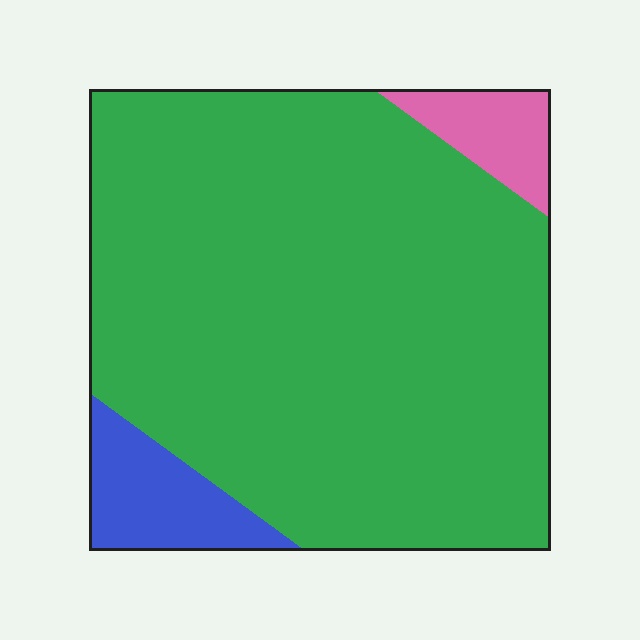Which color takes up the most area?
Green, at roughly 85%.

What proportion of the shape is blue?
Blue takes up about one tenth (1/10) of the shape.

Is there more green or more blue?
Green.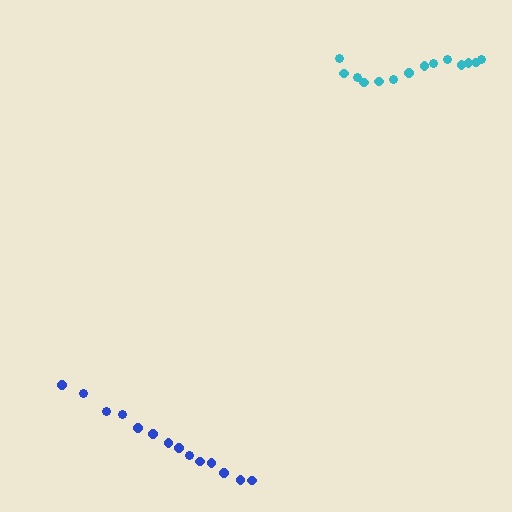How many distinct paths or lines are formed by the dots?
There are 2 distinct paths.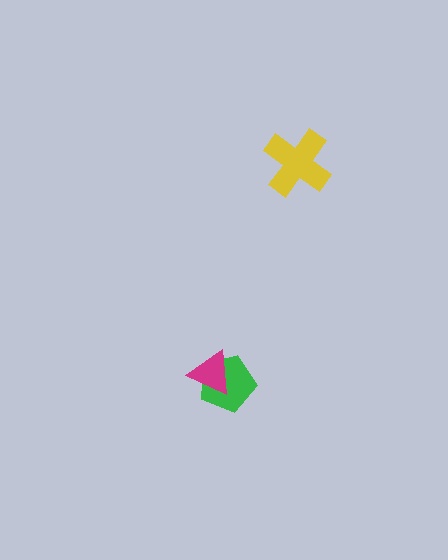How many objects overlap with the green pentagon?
1 object overlaps with the green pentagon.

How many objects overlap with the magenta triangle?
1 object overlaps with the magenta triangle.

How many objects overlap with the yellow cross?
0 objects overlap with the yellow cross.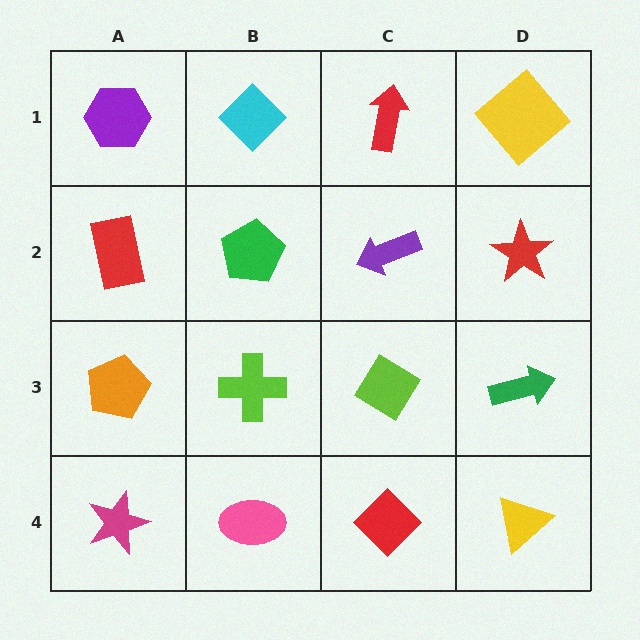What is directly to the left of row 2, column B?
A red rectangle.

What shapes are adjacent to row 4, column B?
A lime cross (row 3, column B), a magenta star (row 4, column A), a red diamond (row 4, column C).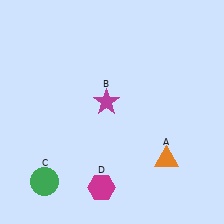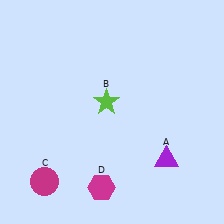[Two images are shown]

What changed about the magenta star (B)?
In Image 1, B is magenta. In Image 2, it changed to lime.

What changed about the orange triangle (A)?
In Image 1, A is orange. In Image 2, it changed to purple.